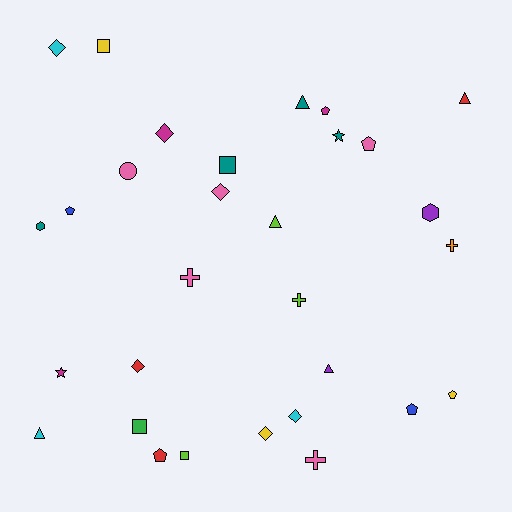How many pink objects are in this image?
There are 5 pink objects.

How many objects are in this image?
There are 30 objects.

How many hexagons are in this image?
There are 2 hexagons.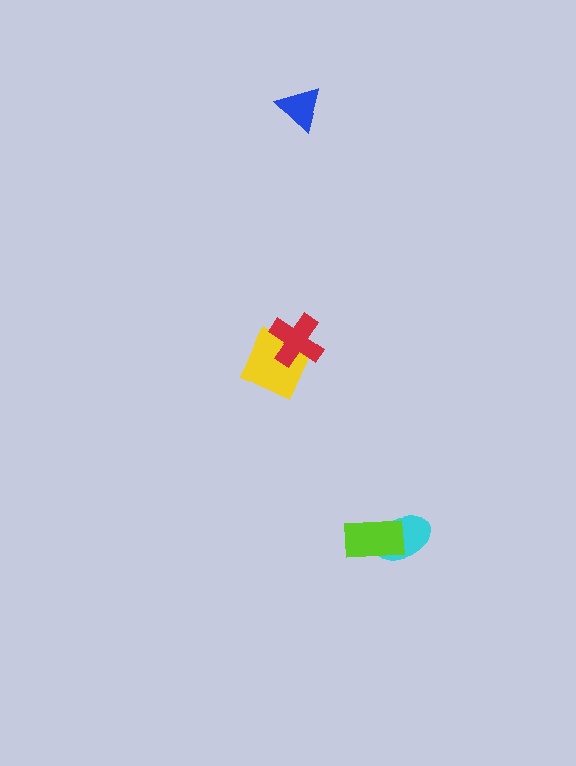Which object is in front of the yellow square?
The red cross is in front of the yellow square.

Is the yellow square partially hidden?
Yes, it is partially covered by another shape.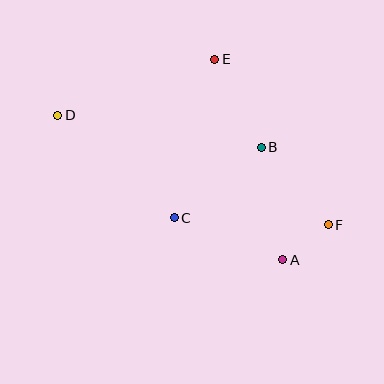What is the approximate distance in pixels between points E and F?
The distance between E and F is approximately 201 pixels.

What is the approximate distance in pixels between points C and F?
The distance between C and F is approximately 154 pixels.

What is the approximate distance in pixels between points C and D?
The distance between C and D is approximately 155 pixels.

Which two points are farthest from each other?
Points D and F are farthest from each other.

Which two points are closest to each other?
Points A and F are closest to each other.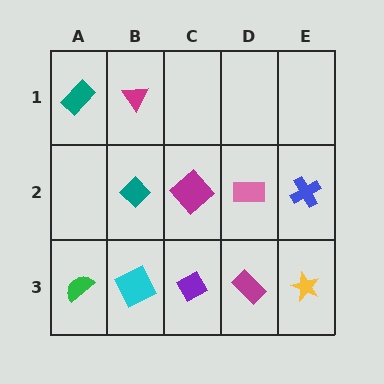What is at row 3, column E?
A yellow star.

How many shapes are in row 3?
5 shapes.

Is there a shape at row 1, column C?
No, that cell is empty.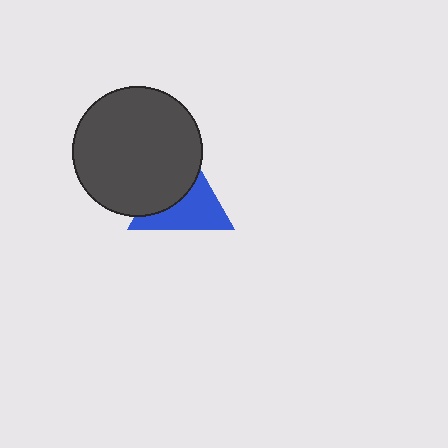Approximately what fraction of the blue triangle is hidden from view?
Roughly 47% of the blue triangle is hidden behind the dark gray circle.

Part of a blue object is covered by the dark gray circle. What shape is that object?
It is a triangle.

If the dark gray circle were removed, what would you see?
You would see the complete blue triangle.